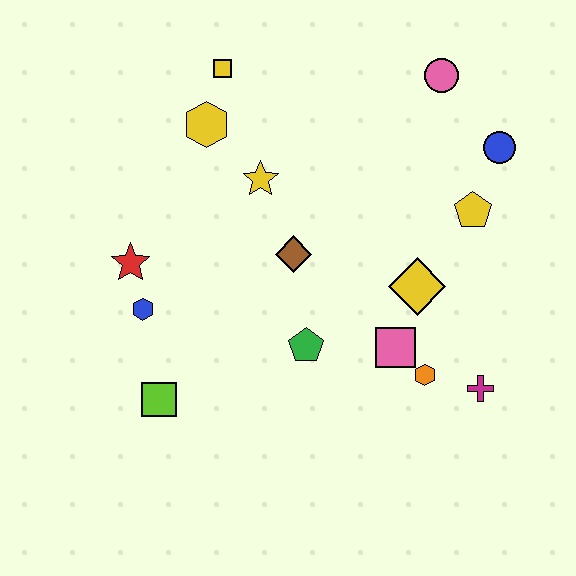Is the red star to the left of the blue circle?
Yes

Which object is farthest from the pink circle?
The lime square is farthest from the pink circle.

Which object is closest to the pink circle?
The blue circle is closest to the pink circle.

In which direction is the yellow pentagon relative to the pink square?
The yellow pentagon is above the pink square.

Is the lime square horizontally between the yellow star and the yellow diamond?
No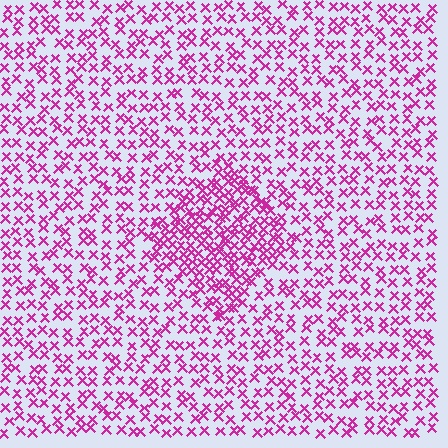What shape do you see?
I see a diamond.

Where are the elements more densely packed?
The elements are more densely packed inside the diamond boundary.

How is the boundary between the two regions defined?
The boundary is defined by a change in element density (approximately 2.0x ratio). All elements are the same color, size, and shape.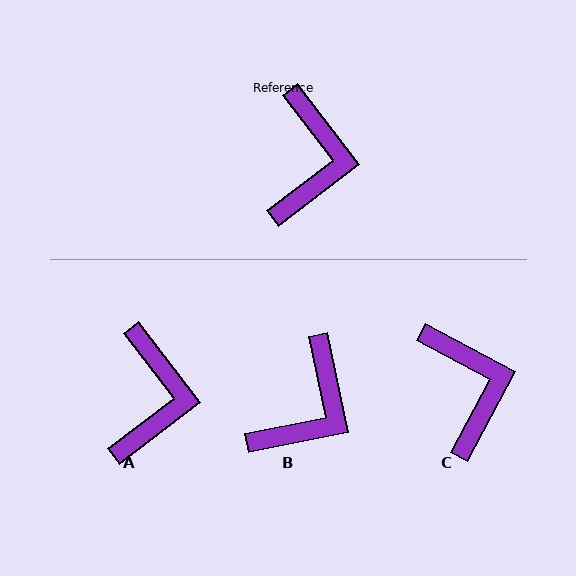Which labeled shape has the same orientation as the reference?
A.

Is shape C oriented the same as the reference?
No, it is off by about 24 degrees.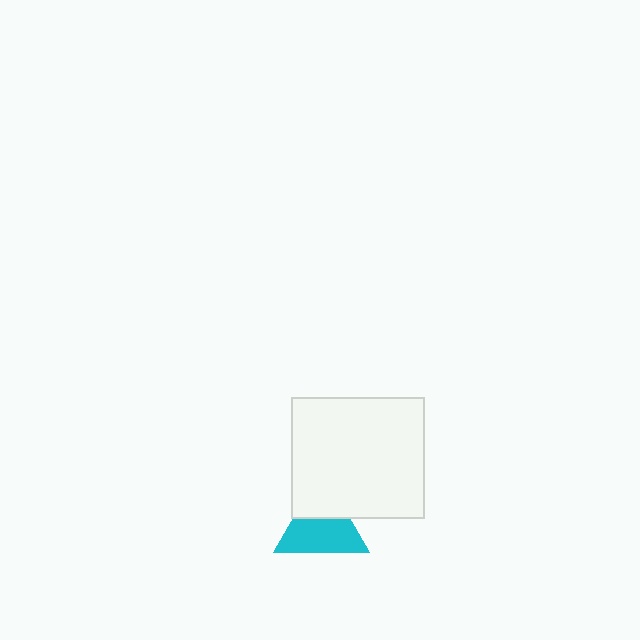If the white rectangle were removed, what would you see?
You would see the complete cyan triangle.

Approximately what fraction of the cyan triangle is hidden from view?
Roughly 36% of the cyan triangle is hidden behind the white rectangle.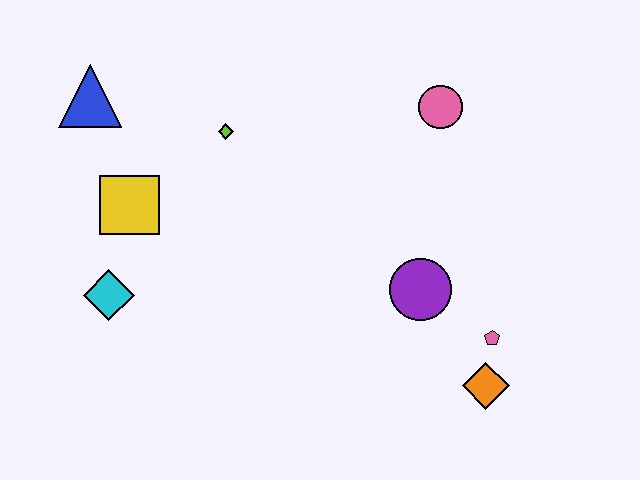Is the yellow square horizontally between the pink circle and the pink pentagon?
No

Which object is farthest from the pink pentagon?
The blue triangle is farthest from the pink pentagon.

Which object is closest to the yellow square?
The cyan diamond is closest to the yellow square.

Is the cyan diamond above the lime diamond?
No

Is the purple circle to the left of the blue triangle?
No